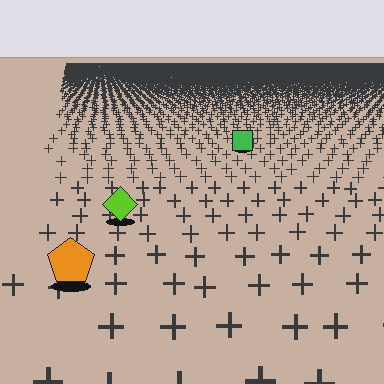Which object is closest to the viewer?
The orange pentagon is closest. The texture marks near it are larger and more spread out.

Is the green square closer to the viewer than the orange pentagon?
No. The orange pentagon is closer — you can tell from the texture gradient: the ground texture is coarser near it.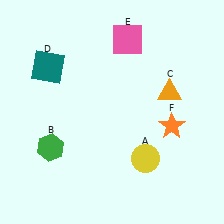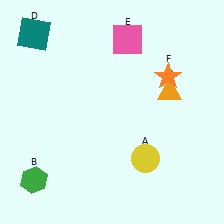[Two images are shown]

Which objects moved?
The objects that moved are: the green hexagon (B), the teal square (D), the orange star (F).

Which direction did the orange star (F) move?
The orange star (F) moved up.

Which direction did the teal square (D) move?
The teal square (D) moved up.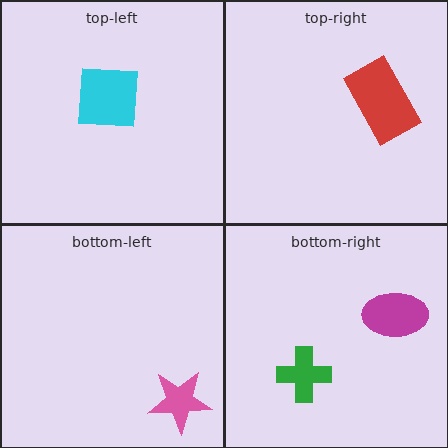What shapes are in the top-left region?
The cyan square.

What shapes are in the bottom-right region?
The green cross, the magenta ellipse.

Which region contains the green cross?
The bottom-right region.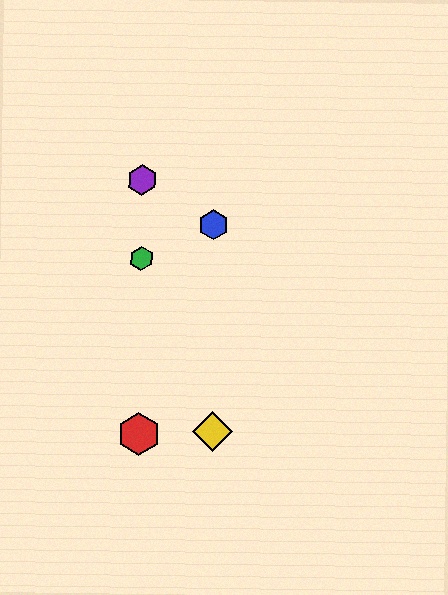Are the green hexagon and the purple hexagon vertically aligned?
Yes, both are at x≈141.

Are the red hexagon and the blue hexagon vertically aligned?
No, the red hexagon is at x≈139 and the blue hexagon is at x≈214.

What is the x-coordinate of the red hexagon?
The red hexagon is at x≈139.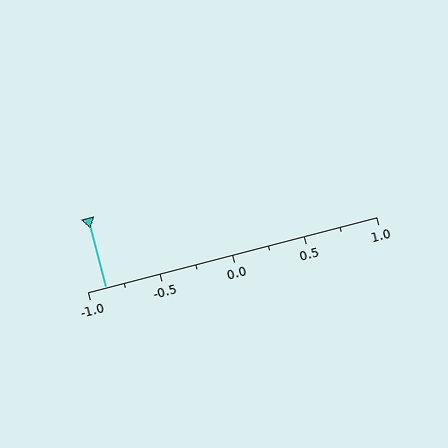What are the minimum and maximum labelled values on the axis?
The axis runs from -1.0 to 1.0.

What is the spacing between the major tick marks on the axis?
The major ticks are spaced 0.5 apart.